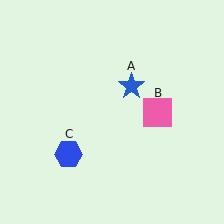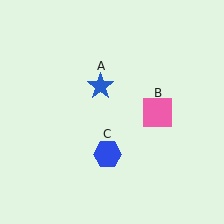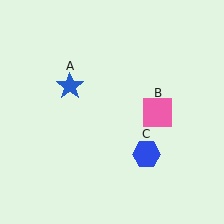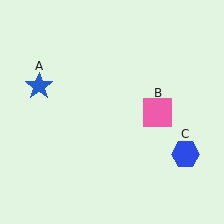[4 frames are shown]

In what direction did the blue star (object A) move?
The blue star (object A) moved left.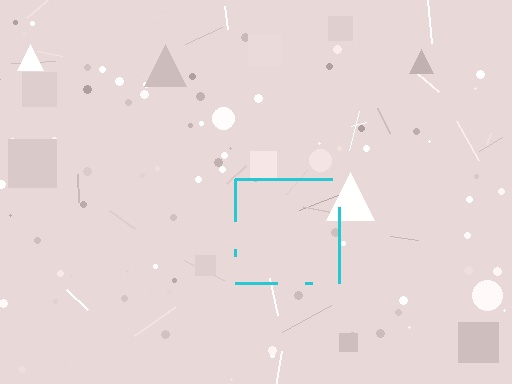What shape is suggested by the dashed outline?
The dashed outline suggests a square.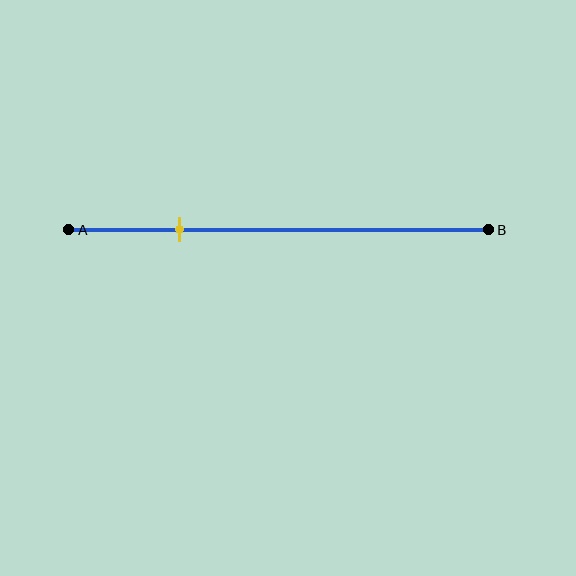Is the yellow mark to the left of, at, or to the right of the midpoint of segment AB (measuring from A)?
The yellow mark is to the left of the midpoint of segment AB.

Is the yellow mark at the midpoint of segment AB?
No, the mark is at about 25% from A, not at the 50% midpoint.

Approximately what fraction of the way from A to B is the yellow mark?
The yellow mark is approximately 25% of the way from A to B.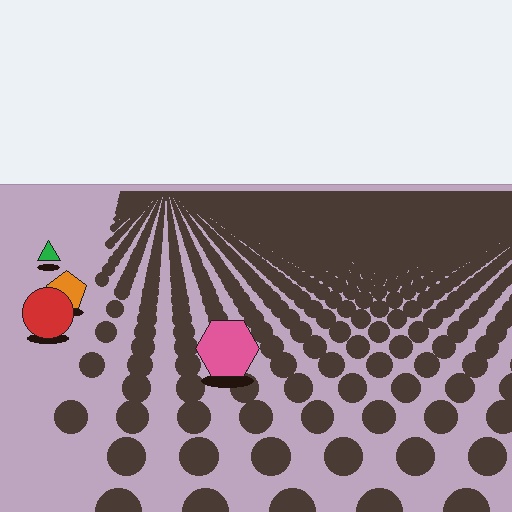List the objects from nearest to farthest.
From nearest to farthest: the pink hexagon, the red circle, the orange pentagon, the green triangle.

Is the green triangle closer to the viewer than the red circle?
No. The red circle is closer — you can tell from the texture gradient: the ground texture is coarser near it.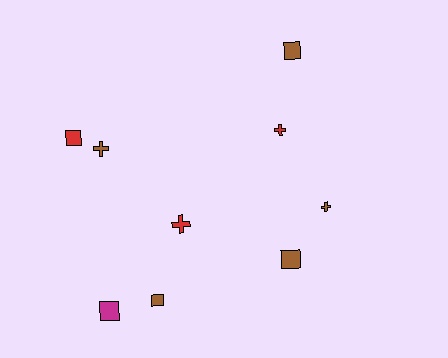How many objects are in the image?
There are 9 objects.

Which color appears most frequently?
Brown, with 5 objects.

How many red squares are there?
There is 1 red square.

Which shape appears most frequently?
Square, with 5 objects.